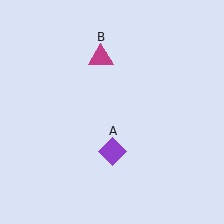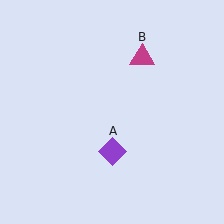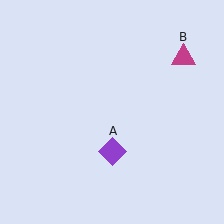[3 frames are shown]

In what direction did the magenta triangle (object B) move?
The magenta triangle (object B) moved right.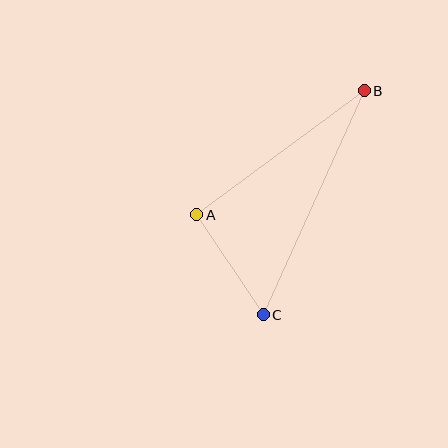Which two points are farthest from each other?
Points B and C are farthest from each other.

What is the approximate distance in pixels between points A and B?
The distance between A and B is approximately 208 pixels.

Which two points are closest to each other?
Points A and C are closest to each other.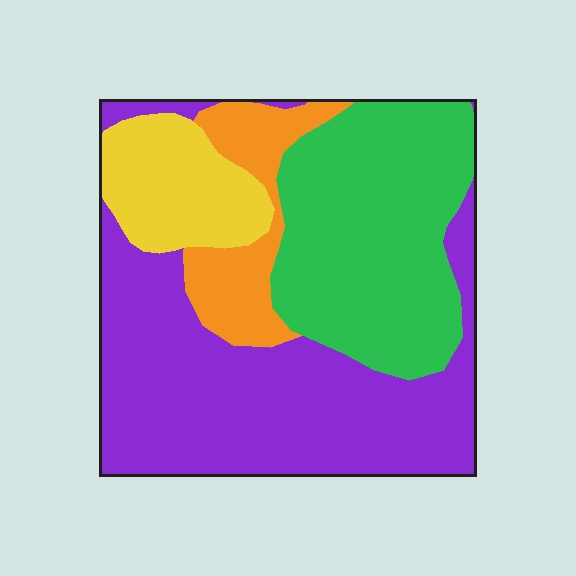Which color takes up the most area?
Purple, at roughly 45%.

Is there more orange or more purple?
Purple.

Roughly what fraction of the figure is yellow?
Yellow takes up about one eighth (1/8) of the figure.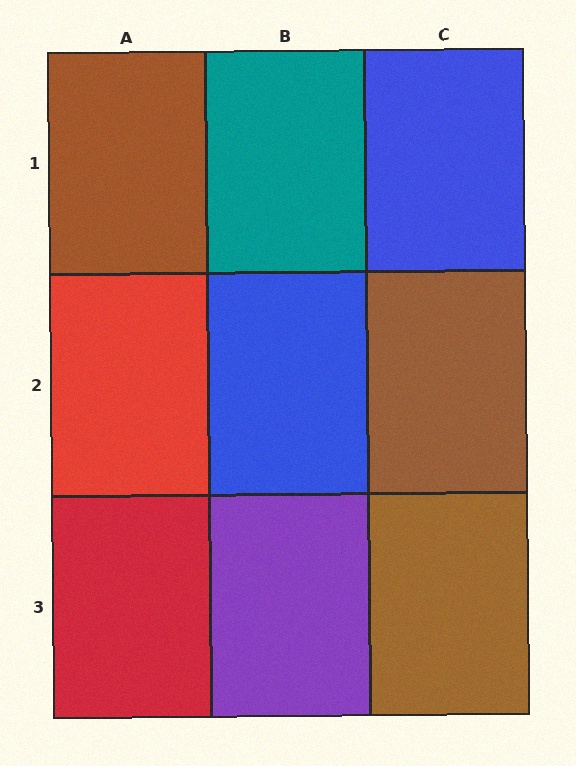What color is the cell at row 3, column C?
Brown.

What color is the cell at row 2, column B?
Blue.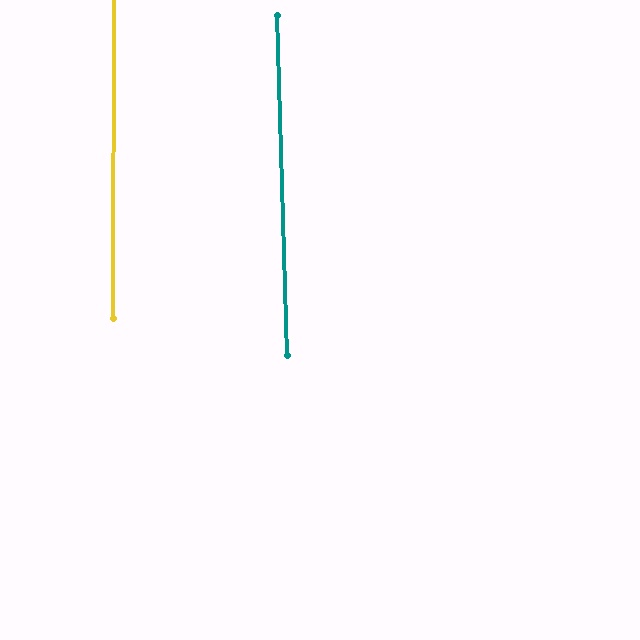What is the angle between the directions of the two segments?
Approximately 2 degrees.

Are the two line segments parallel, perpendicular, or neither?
Parallel — their directions differ by only 2.0°.